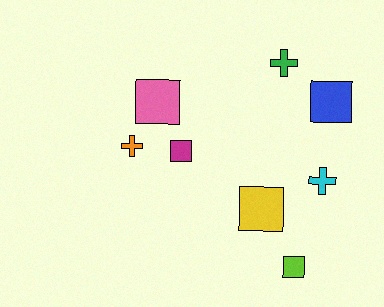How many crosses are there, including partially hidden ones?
There are 3 crosses.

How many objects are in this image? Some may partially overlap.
There are 8 objects.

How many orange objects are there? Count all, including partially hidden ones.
There is 1 orange object.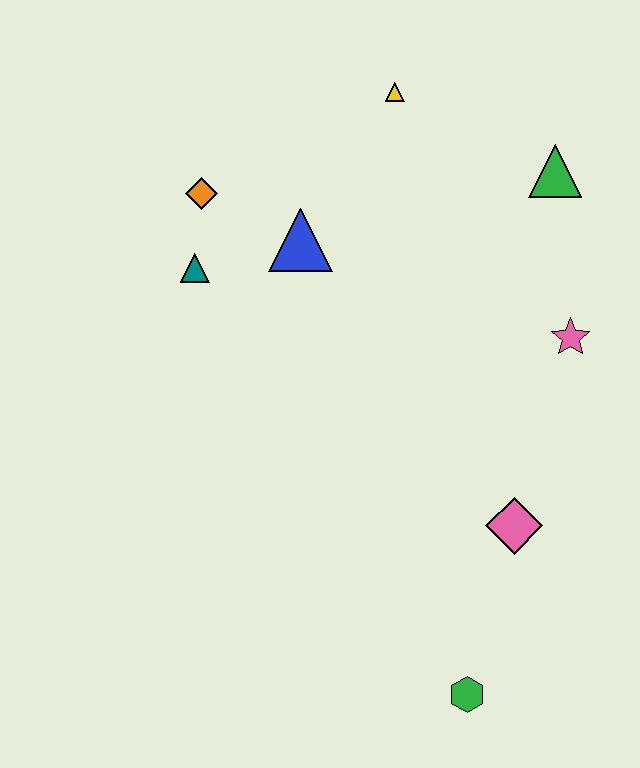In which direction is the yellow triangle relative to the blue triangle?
The yellow triangle is above the blue triangle.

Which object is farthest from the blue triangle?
The green hexagon is farthest from the blue triangle.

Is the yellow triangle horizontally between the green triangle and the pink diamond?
No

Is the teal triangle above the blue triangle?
No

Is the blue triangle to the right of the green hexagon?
No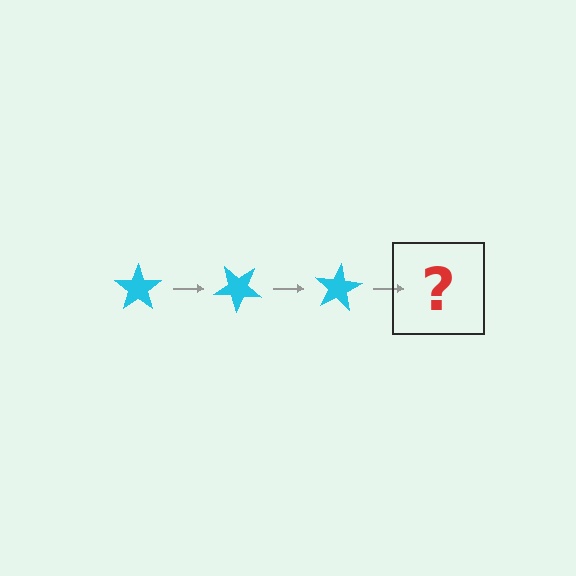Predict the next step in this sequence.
The next step is a cyan star rotated 120 degrees.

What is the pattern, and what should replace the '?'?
The pattern is that the star rotates 40 degrees each step. The '?' should be a cyan star rotated 120 degrees.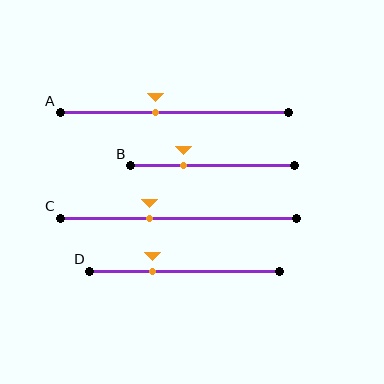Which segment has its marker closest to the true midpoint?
Segment A has its marker closest to the true midpoint.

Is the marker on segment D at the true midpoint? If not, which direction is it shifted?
No, the marker on segment D is shifted to the left by about 17% of the segment length.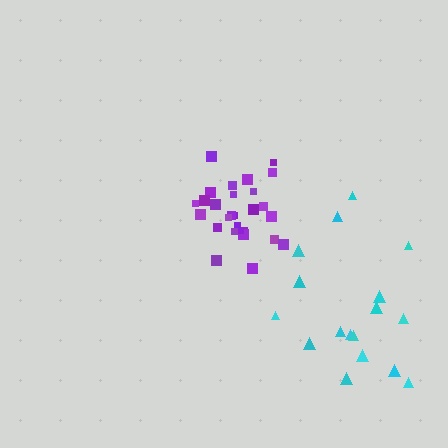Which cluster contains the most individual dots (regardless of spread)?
Purple (28).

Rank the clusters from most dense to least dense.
purple, cyan.